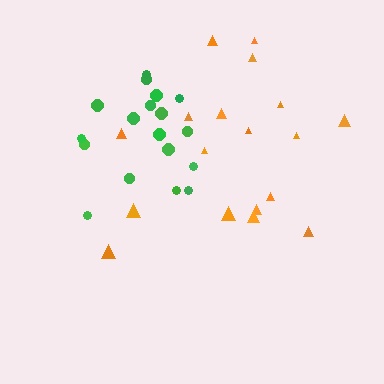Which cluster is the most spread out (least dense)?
Orange.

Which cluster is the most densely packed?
Green.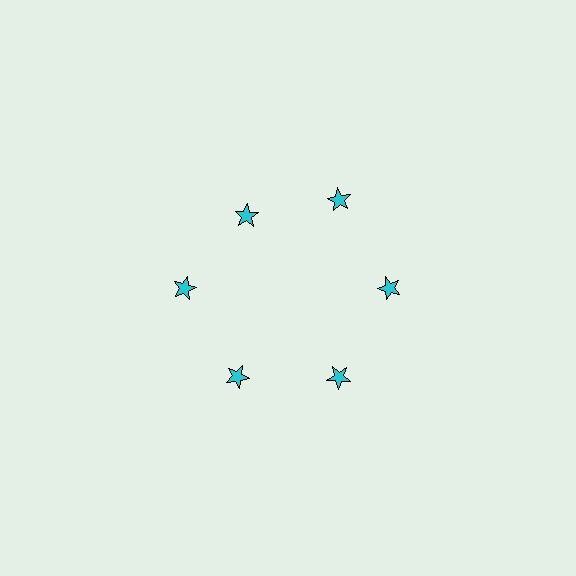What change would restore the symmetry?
The symmetry would be restored by moving it outward, back onto the ring so that all 6 stars sit at equal angles and equal distance from the center.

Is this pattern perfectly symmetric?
No. The 6 cyan stars are arranged in a ring, but one element near the 11 o'clock position is pulled inward toward the center, breaking the 6-fold rotational symmetry.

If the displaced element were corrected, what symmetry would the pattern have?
It would have 6-fold rotational symmetry — the pattern would map onto itself every 60 degrees.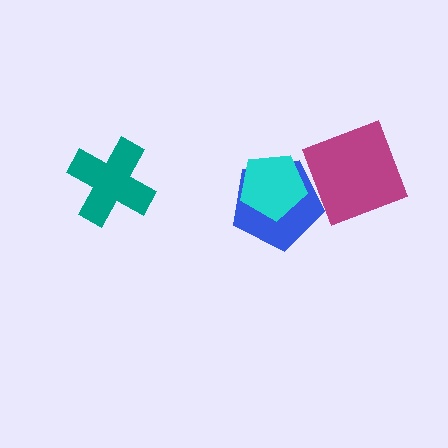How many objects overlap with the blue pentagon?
1 object overlaps with the blue pentagon.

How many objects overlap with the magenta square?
0 objects overlap with the magenta square.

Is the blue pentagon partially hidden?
Yes, it is partially covered by another shape.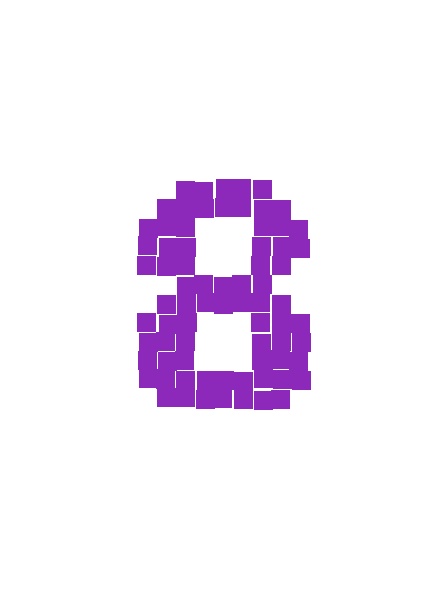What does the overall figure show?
The overall figure shows the digit 8.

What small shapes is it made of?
It is made of small squares.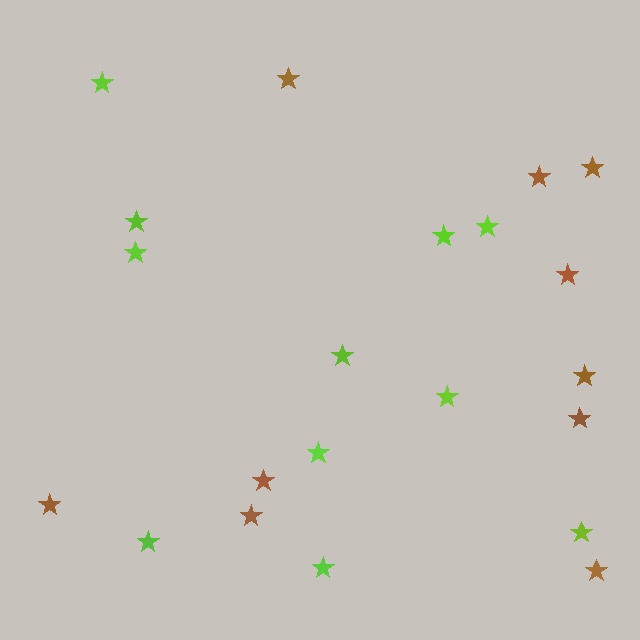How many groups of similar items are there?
There are 2 groups: one group of lime stars (11) and one group of brown stars (10).